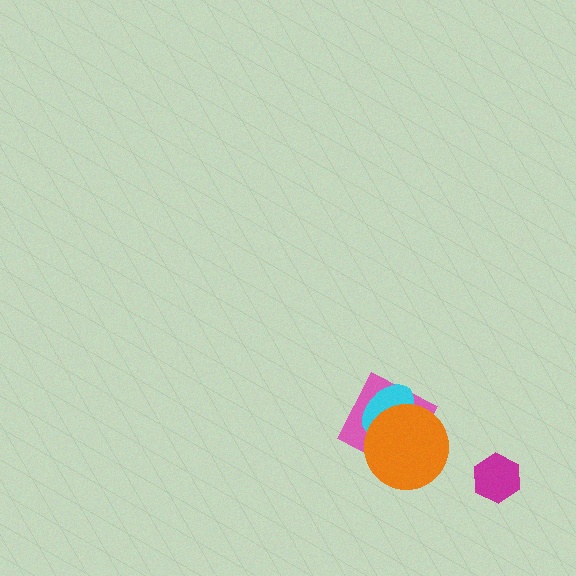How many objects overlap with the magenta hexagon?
0 objects overlap with the magenta hexagon.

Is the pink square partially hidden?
Yes, it is partially covered by another shape.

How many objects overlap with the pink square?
2 objects overlap with the pink square.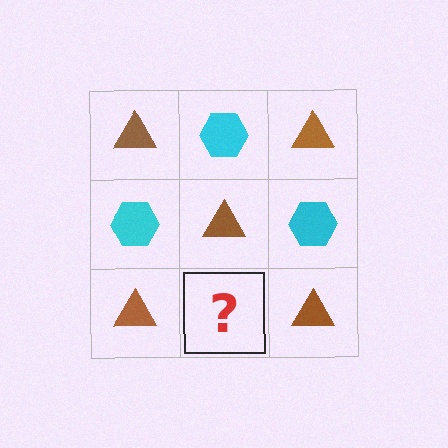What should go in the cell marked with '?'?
The missing cell should contain a cyan hexagon.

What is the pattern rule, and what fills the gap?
The rule is that it alternates brown triangle and cyan hexagon in a checkerboard pattern. The gap should be filled with a cyan hexagon.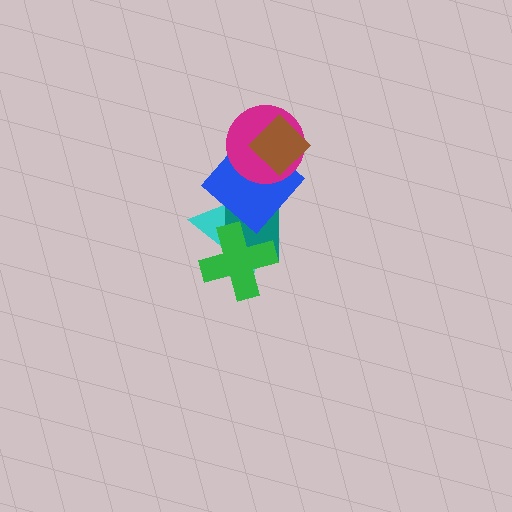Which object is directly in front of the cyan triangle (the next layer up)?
The teal square is directly in front of the cyan triangle.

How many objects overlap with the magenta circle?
2 objects overlap with the magenta circle.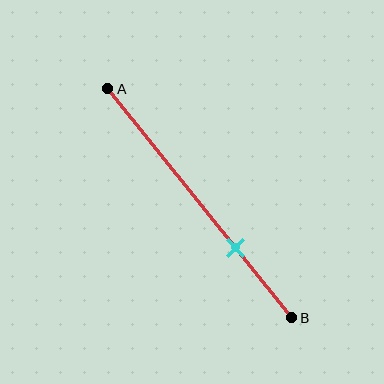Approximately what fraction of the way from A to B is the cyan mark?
The cyan mark is approximately 70% of the way from A to B.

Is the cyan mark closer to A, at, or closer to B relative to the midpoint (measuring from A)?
The cyan mark is closer to point B than the midpoint of segment AB.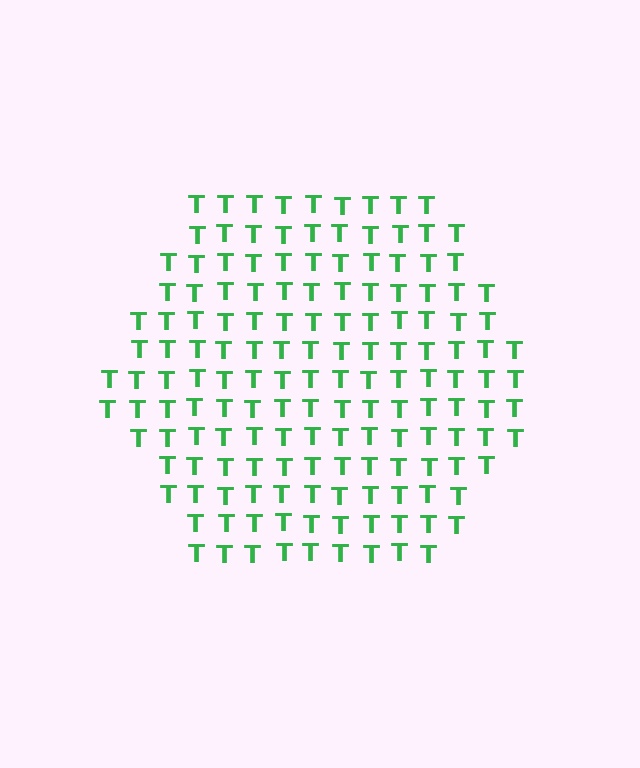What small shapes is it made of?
It is made of small letter T's.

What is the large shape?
The large shape is a hexagon.